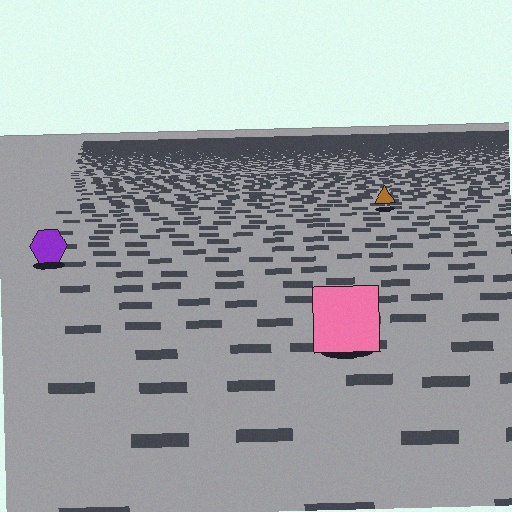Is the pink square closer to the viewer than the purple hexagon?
Yes. The pink square is closer — you can tell from the texture gradient: the ground texture is coarser near it.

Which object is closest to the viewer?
The pink square is closest. The texture marks near it are larger and more spread out.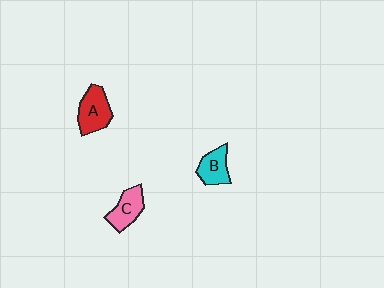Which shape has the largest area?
Shape A (red).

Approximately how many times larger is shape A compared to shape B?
Approximately 1.3 times.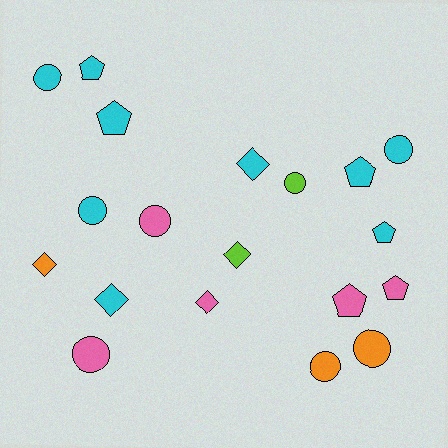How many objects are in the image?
There are 19 objects.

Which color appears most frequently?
Cyan, with 9 objects.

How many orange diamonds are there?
There is 1 orange diamond.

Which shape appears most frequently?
Circle, with 8 objects.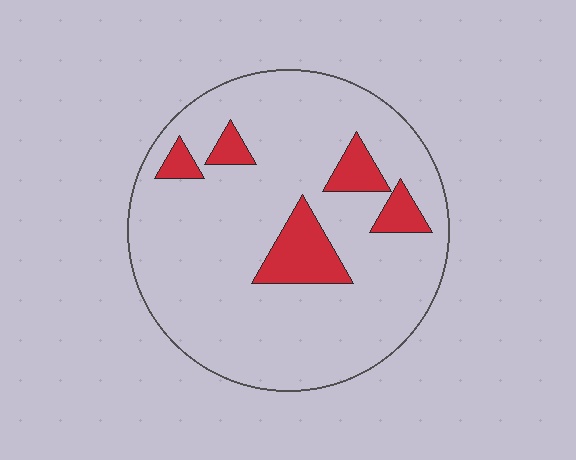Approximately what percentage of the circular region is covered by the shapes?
Approximately 15%.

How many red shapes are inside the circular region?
5.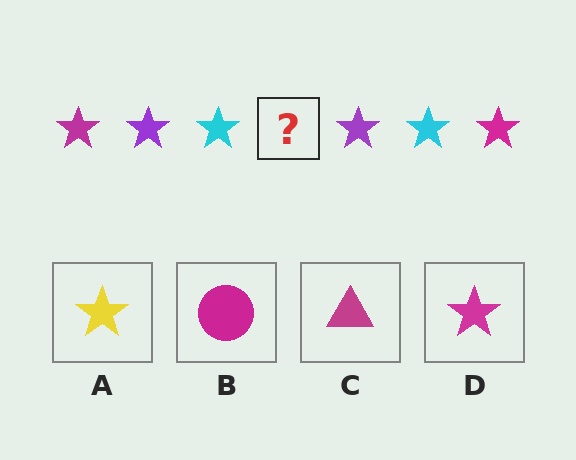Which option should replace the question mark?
Option D.